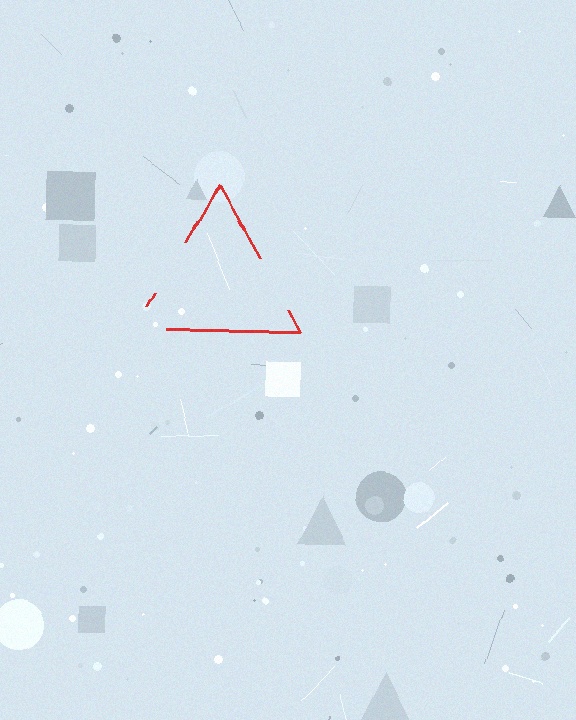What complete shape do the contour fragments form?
The contour fragments form a triangle.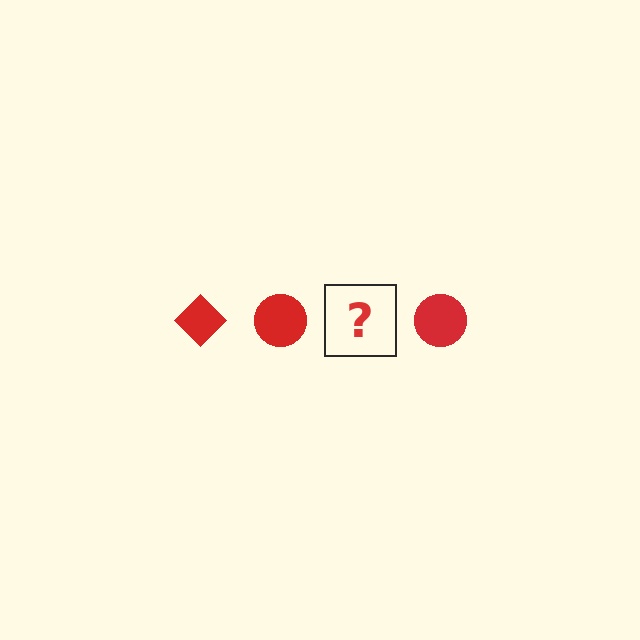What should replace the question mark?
The question mark should be replaced with a red diamond.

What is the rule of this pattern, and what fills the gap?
The rule is that the pattern cycles through diamond, circle shapes in red. The gap should be filled with a red diamond.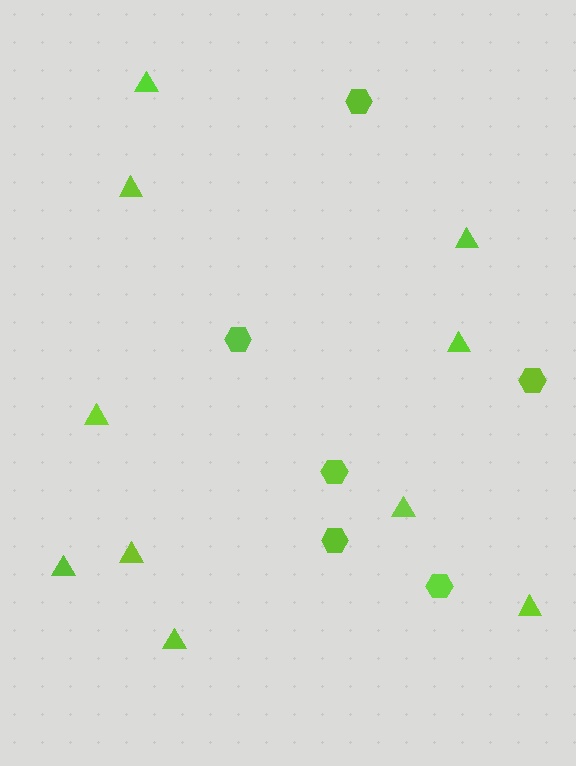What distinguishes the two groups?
There are 2 groups: one group of triangles (10) and one group of hexagons (6).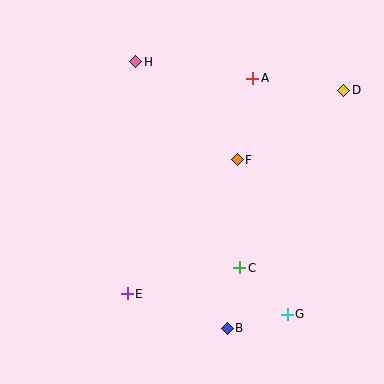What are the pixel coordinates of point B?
Point B is at (227, 328).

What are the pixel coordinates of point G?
Point G is at (287, 314).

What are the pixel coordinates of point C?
Point C is at (240, 268).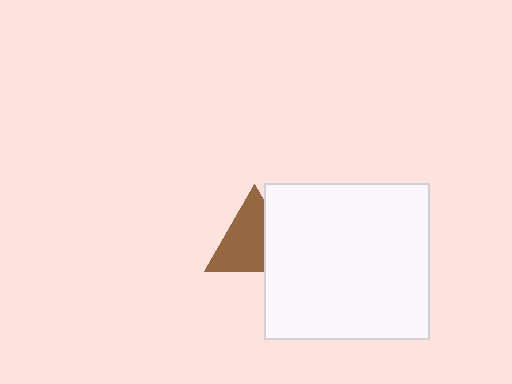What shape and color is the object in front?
The object in front is a white rectangle.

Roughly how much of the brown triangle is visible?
Most of it is visible (roughly 66%).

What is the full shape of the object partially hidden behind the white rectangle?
The partially hidden object is a brown triangle.